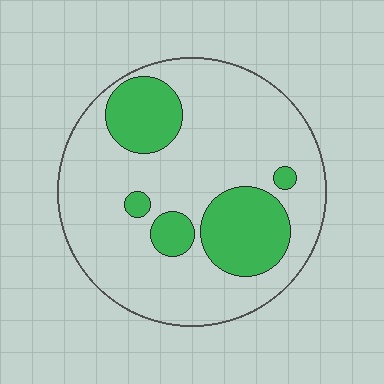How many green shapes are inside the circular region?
5.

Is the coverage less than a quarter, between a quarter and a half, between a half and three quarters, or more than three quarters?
Less than a quarter.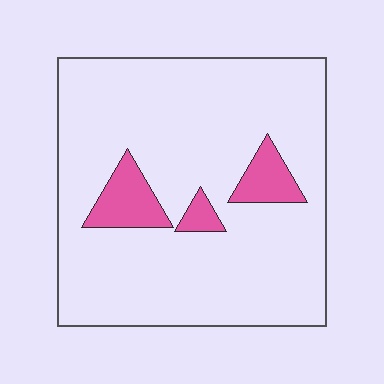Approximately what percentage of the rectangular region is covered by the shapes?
Approximately 10%.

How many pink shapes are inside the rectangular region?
3.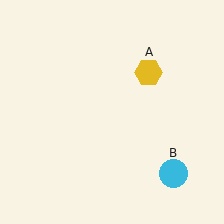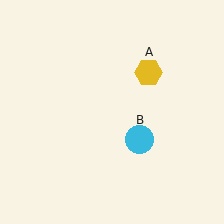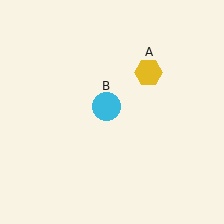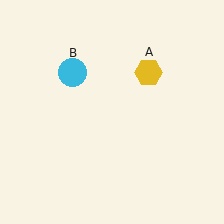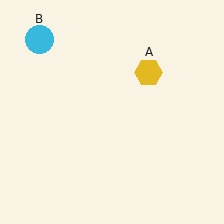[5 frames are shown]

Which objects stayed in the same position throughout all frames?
Yellow hexagon (object A) remained stationary.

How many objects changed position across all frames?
1 object changed position: cyan circle (object B).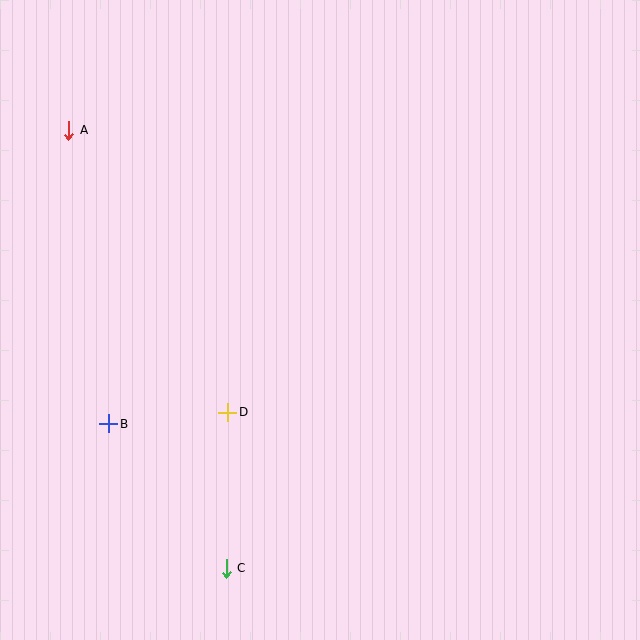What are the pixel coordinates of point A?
Point A is at (69, 130).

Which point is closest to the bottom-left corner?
Point C is closest to the bottom-left corner.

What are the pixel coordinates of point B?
Point B is at (109, 424).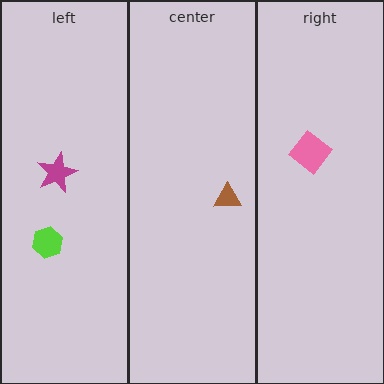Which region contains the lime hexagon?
The left region.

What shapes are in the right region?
The pink diamond.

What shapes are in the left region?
The lime hexagon, the magenta star.